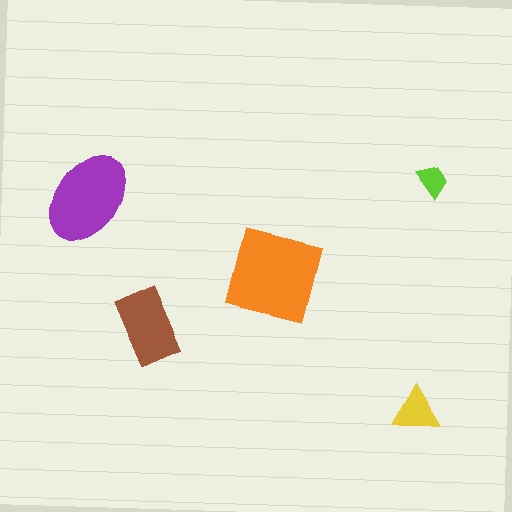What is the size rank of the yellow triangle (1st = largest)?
4th.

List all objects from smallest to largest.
The lime trapezoid, the yellow triangle, the brown rectangle, the purple ellipse, the orange square.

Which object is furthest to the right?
The lime trapezoid is rightmost.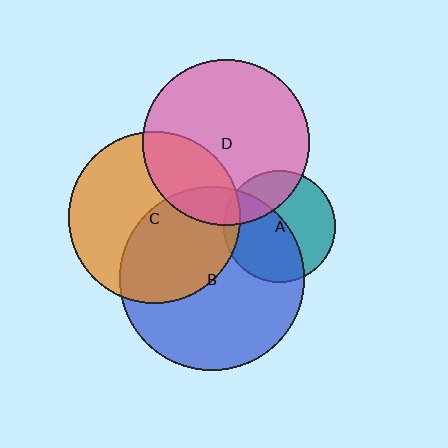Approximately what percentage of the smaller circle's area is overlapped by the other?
Approximately 30%.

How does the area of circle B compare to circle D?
Approximately 1.2 times.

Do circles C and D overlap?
Yes.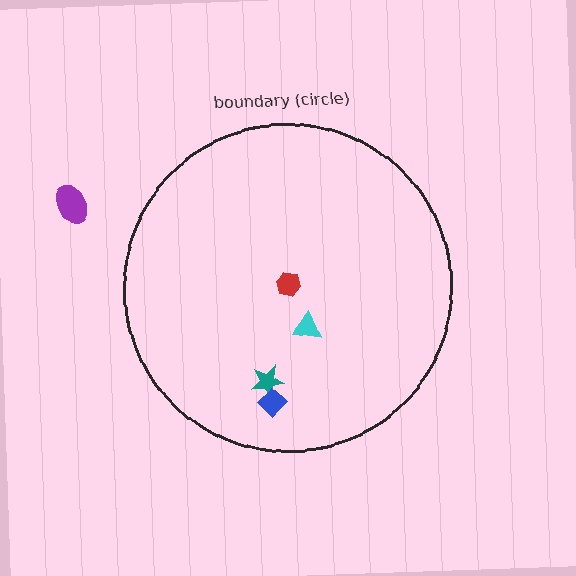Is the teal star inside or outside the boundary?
Inside.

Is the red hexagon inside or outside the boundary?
Inside.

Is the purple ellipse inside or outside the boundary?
Outside.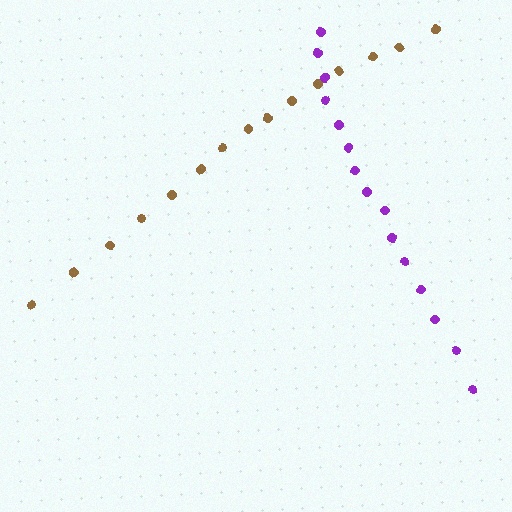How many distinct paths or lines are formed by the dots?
There are 2 distinct paths.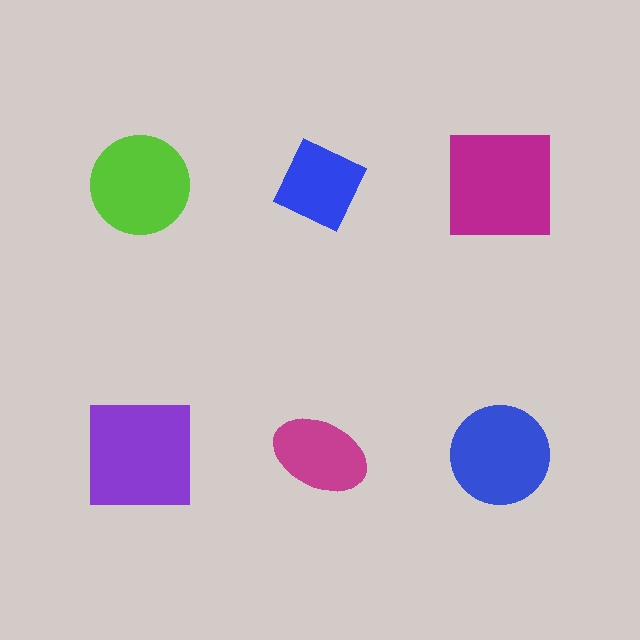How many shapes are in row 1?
3 shapes.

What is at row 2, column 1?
A purple square.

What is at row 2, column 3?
A blue circle.